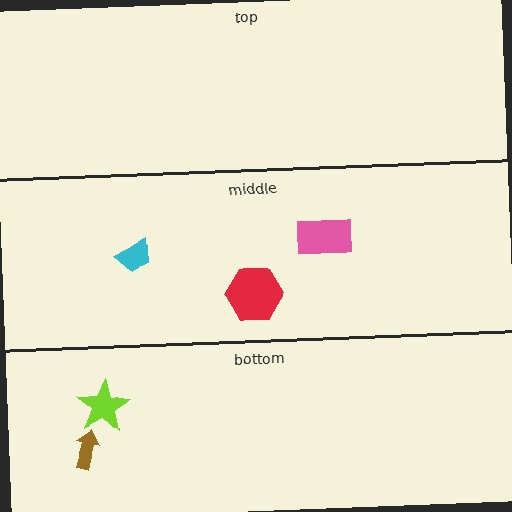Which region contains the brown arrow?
The bottom region.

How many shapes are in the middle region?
3.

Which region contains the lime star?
The bottom region.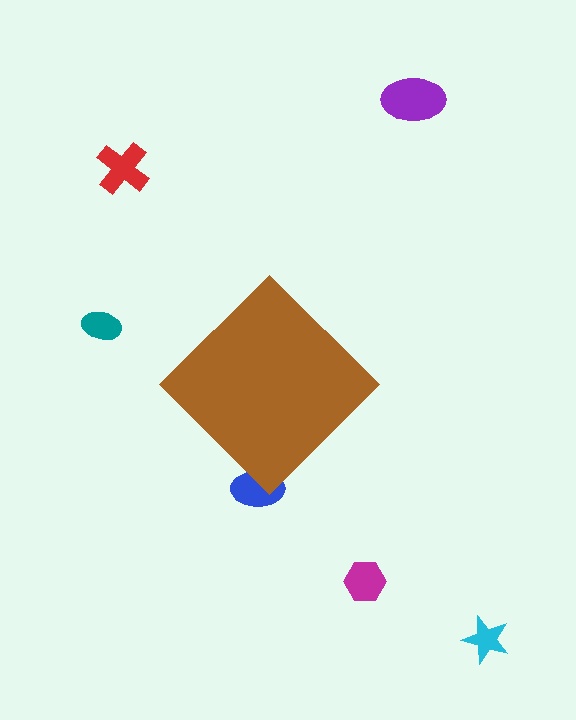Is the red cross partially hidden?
No, the red cross is fully visible.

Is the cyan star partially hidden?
No, the cyan star is fully visible.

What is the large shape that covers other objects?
A brown diamond.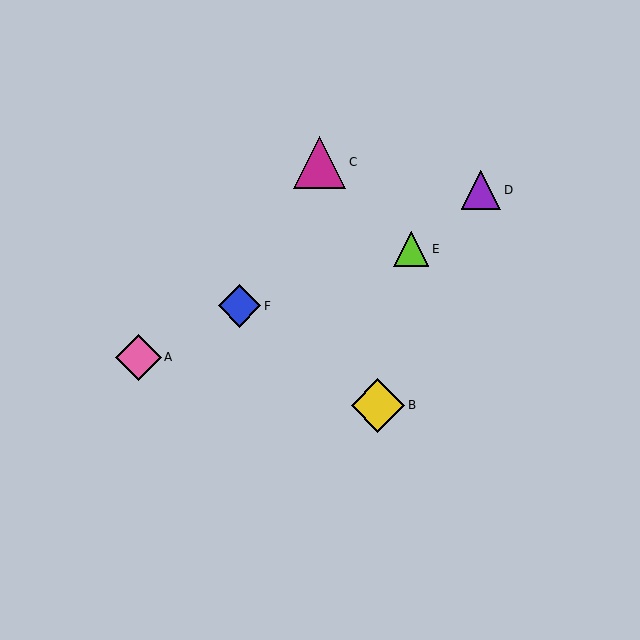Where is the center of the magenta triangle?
The center of the magenta triangle is at (320, 162).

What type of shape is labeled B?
Shape B is a yellow diamond.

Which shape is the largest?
The yellow diamond (labeled B) is the largest.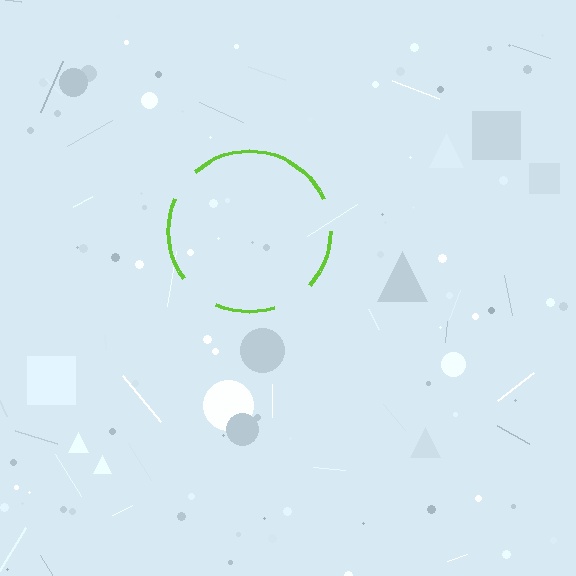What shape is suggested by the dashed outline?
The dashed outline suggests a circle.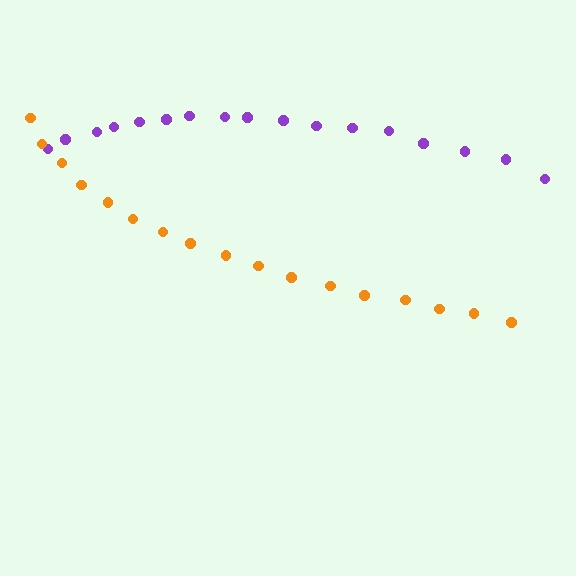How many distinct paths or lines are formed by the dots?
There are 2 distinct paths.